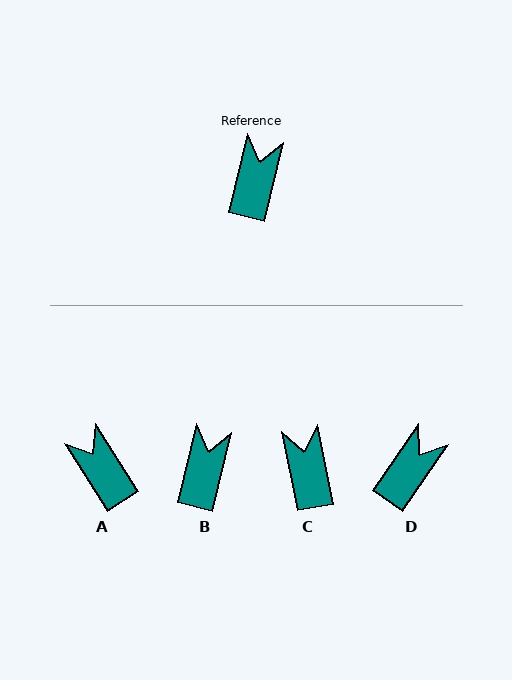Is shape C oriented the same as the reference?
No, it is off by about 25 degrees.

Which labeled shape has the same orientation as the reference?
B.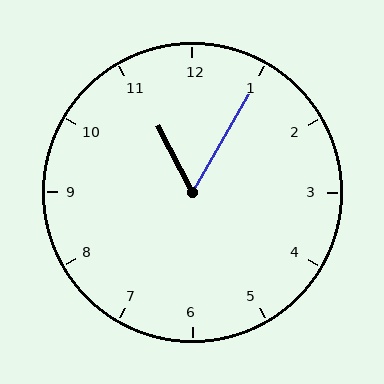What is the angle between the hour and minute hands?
Approximately 58 degrees.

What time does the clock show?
11:05.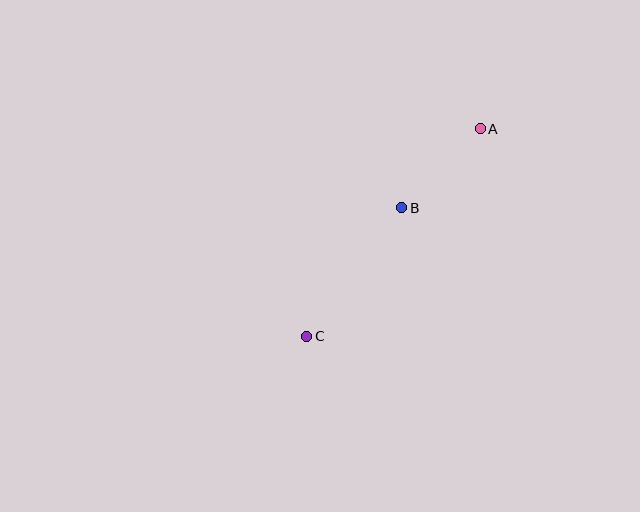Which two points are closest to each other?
Points A and B are closest to each other.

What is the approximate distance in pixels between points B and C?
The distance between B and C is approximately 160 pixels.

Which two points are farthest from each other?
Points A and C are farthest from each other.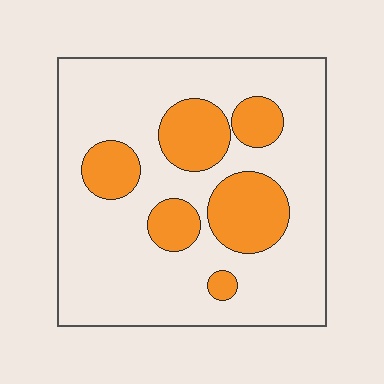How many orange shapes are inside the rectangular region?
6.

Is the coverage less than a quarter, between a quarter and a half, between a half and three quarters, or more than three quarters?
Less than a quarter.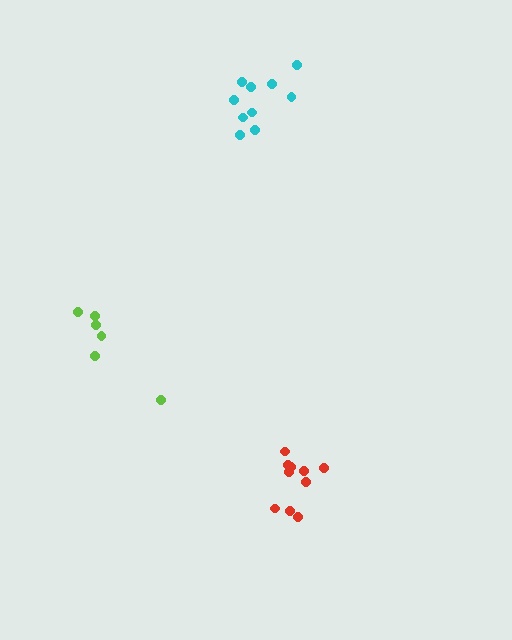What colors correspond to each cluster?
The clusters are colored: cyan, red, lime.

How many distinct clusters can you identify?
There are 3 distinct clusters.